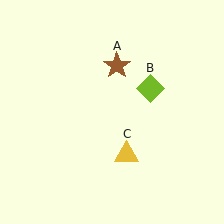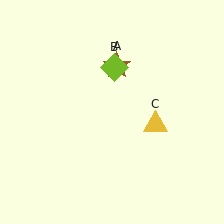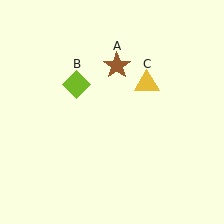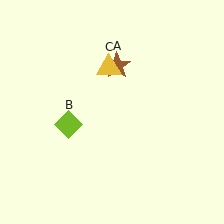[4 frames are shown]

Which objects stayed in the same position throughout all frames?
Brown star (object A) remained stationary.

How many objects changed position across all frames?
2 objects changed position: lime diamond (object B), yellow triangle (object C).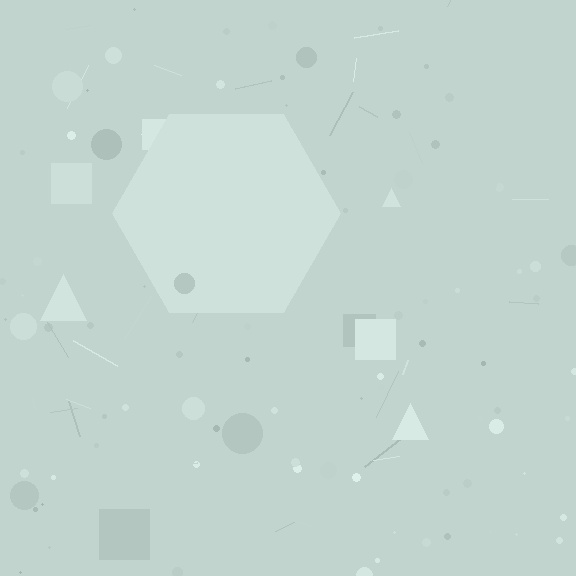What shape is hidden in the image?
A hexagon is hidden in the image.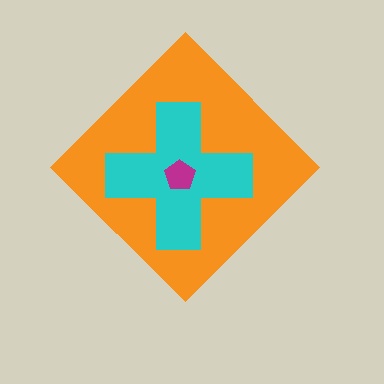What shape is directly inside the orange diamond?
The cyan cross.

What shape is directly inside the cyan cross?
The magenta pentagon.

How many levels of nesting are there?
3.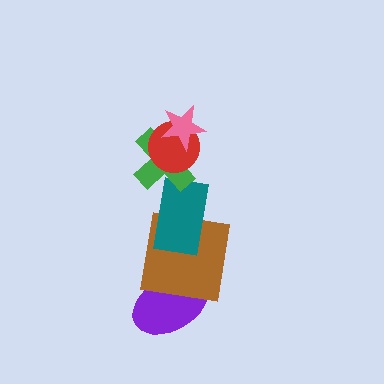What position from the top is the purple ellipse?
The purple ellipse is 6th from the top.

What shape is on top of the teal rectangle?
The green cross is on top of the teal rectangle.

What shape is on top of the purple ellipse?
The brown square is on top of the purple ellipse.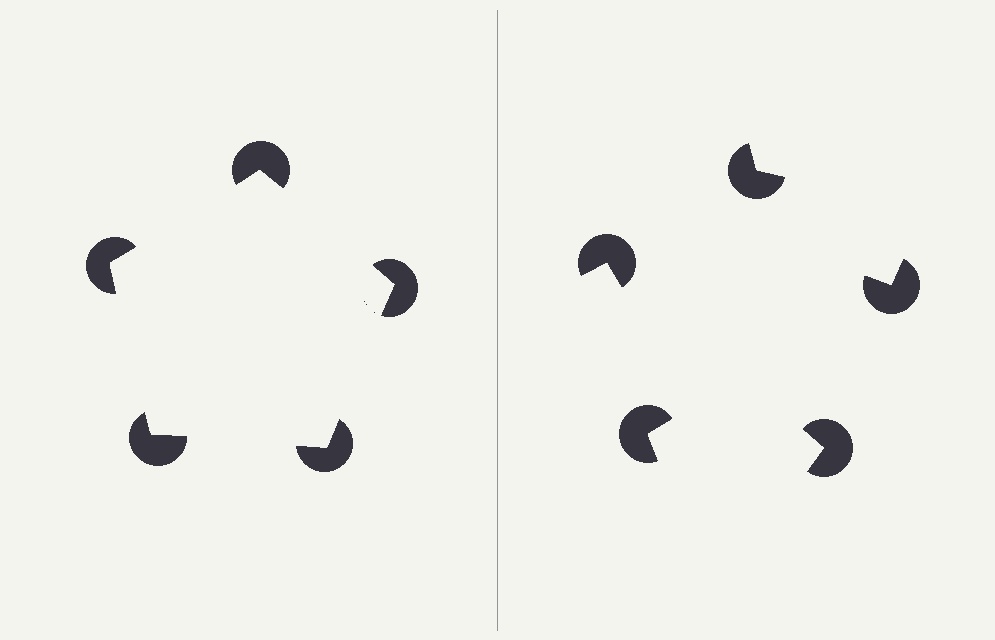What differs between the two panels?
The pac-man discs are positioned identically on both sides; only the wedge orientations differ. On the left they align to a pentagon; on the right they are misaligned.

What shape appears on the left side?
An illusory pentagon.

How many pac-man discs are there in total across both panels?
10 — 5 on each side.